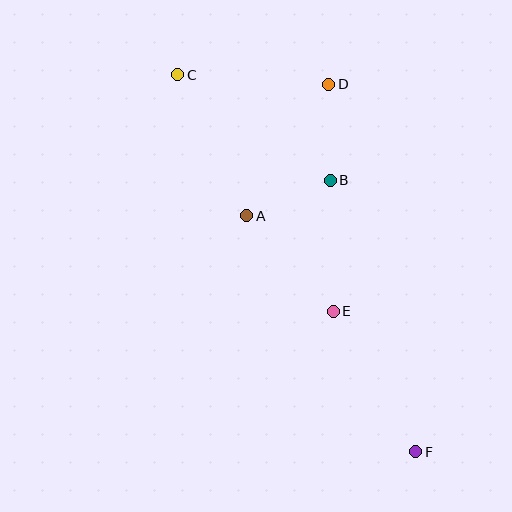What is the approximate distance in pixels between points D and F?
The distance between D and F is approximately 377 pixels.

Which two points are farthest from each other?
Points C and F are farthest from each other.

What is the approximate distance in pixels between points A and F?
The distance between A and F is approximately 290 pixels.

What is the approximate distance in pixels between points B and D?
The distance between B and D is approximately 96 pixels.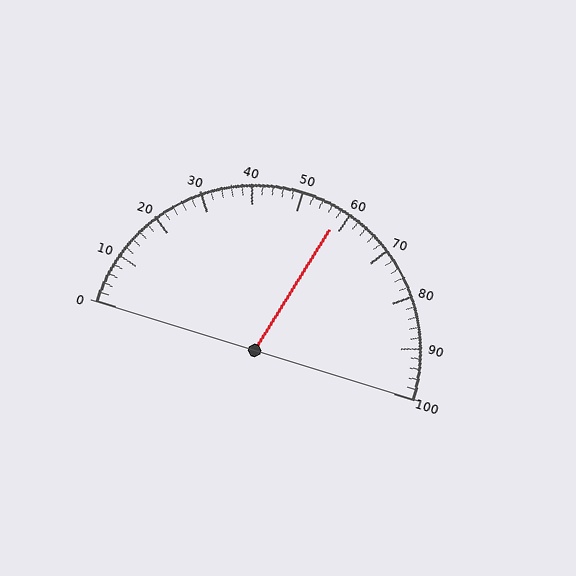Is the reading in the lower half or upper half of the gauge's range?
The reading is in the upper half of the range (0 to 100).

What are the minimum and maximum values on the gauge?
The gauge ranges from 0 to 100.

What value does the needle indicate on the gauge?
The needle indicates approximately 58.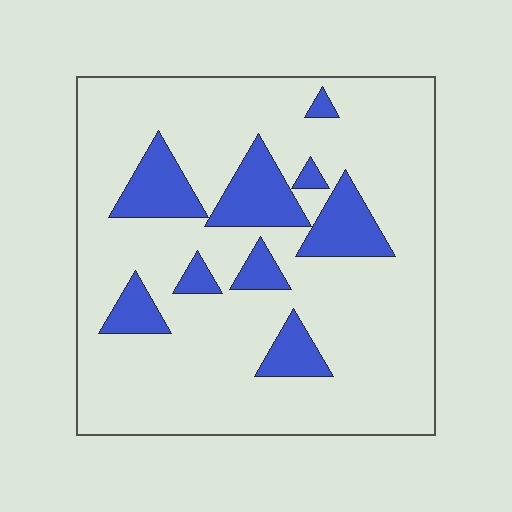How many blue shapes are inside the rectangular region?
9.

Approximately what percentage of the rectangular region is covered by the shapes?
Approximately 20%.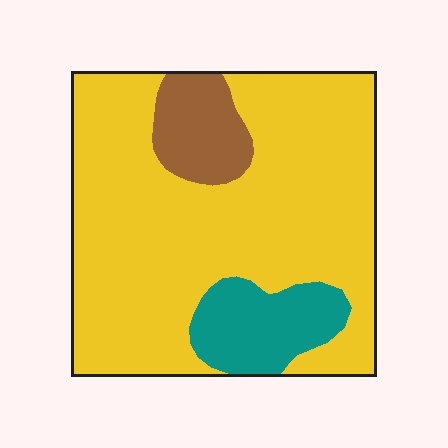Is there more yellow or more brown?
Yellow.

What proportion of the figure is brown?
Brown takes up about one tenth (1/10) of the figure.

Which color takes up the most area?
Yellow, at roughly 80%.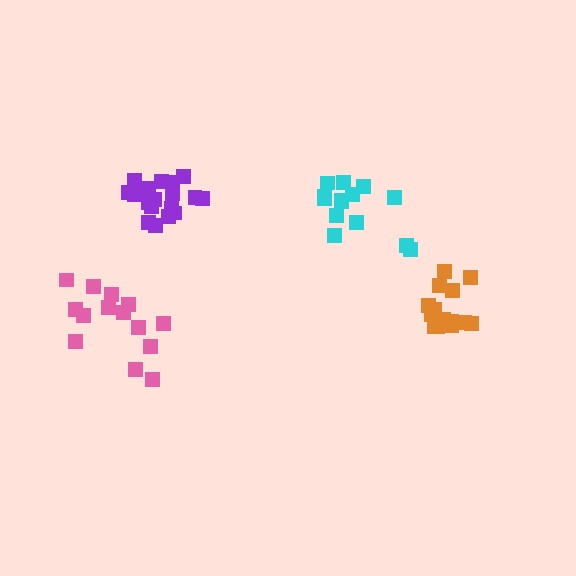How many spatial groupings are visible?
There are 4 spatial groupings.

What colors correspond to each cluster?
The clusters are colored: purple, pink, orange, cyan.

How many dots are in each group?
Group 1: 18 dots, Group 2: 14 dots, Group 3: 14 dots, Group 4: 14 dots (60 total).